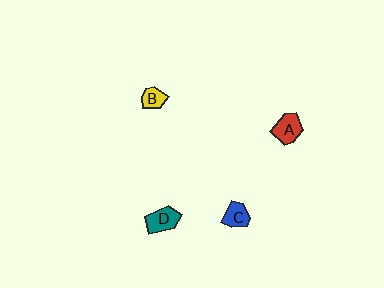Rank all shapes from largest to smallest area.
From largest to smallest: D (teal), A (red), C (blue), B (yellow).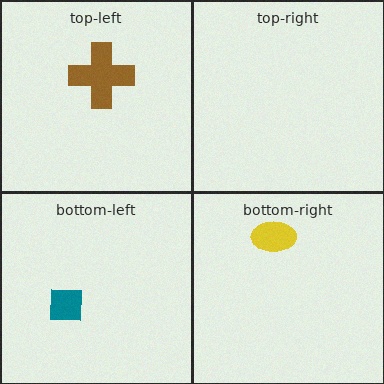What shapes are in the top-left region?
The brown cross.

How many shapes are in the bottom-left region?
1.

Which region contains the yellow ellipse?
The bottom-right region.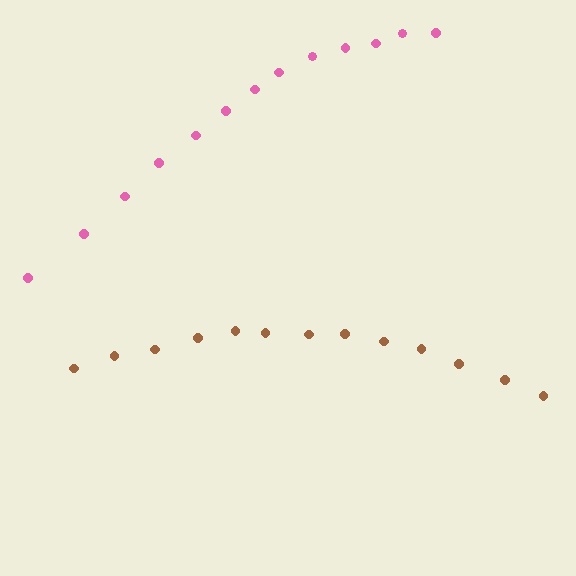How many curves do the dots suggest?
There are 2 distinct paths.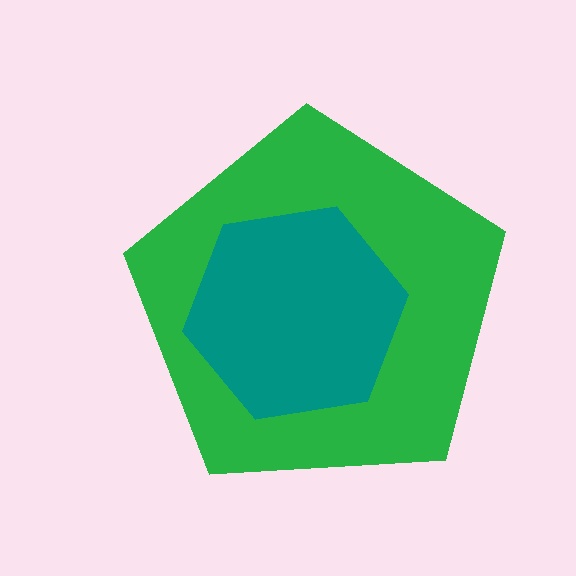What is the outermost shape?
The green pentagon.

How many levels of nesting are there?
2.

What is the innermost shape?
The teal hexagon.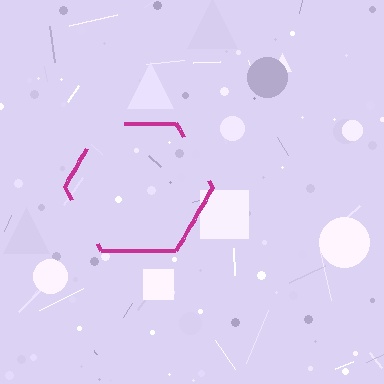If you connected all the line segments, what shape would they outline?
They would outline a hexagon.